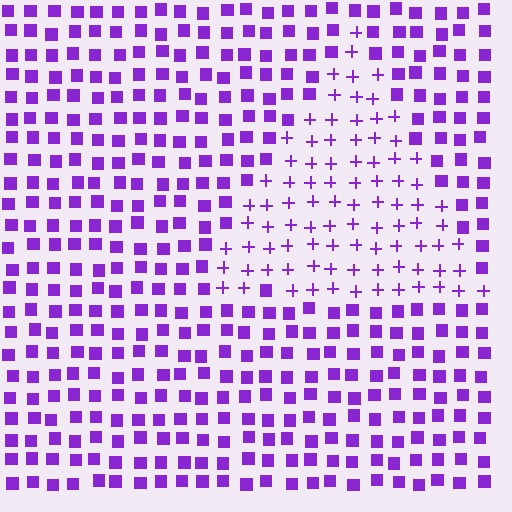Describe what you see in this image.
The image is filled with small purple elements arranged in a uniform grid. A triangle-shaped region contains plus signs, while the surrounding area contains squares. The boundary is defined purely by the change in element shape.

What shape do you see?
I see a triangle.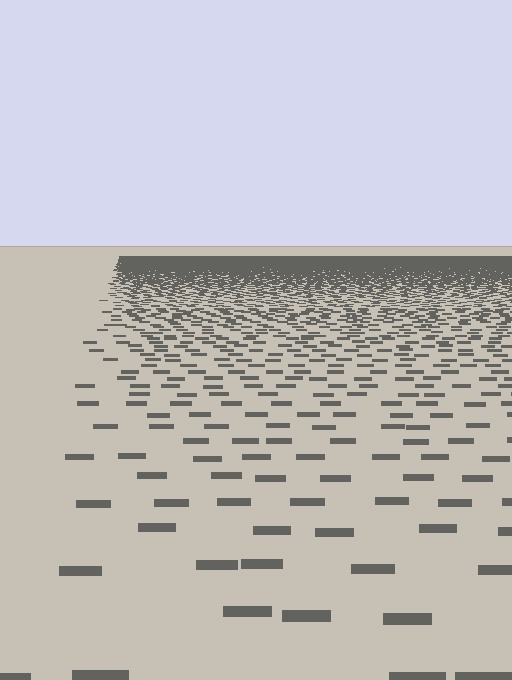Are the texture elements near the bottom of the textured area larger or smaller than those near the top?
Larger. Near the bottom, elements are closer to the viewer and appear at a bigger on-screen size.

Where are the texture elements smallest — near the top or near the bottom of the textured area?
Near the top.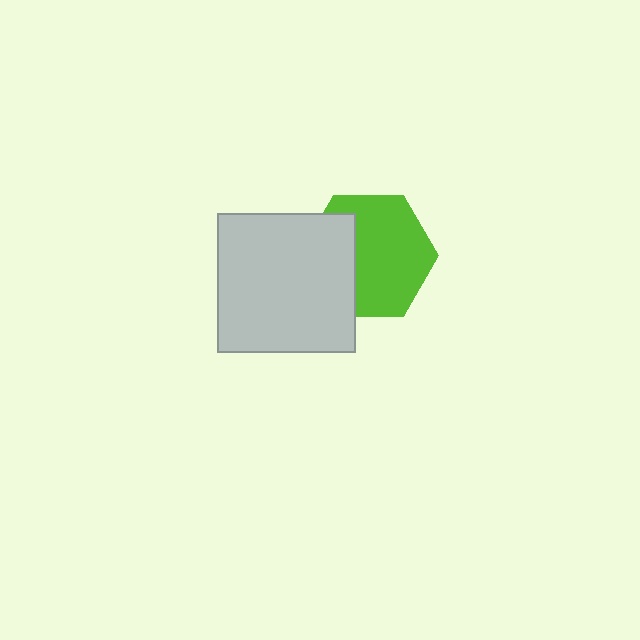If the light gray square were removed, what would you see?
You would see the complete lime hexagon.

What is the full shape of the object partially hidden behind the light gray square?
The partially hidden object is a lime hexagon.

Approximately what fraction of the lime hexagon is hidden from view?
Roughly 34% of the lime hexagon is hidden behind the light gray square.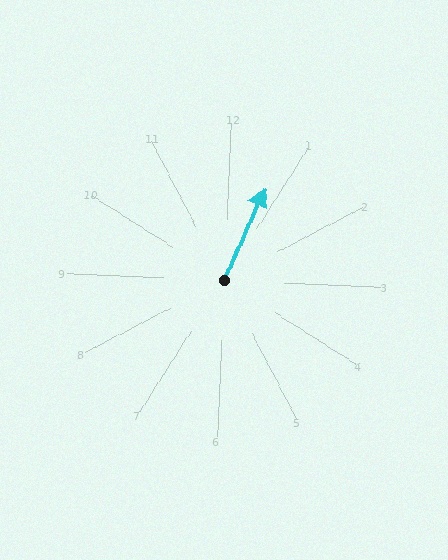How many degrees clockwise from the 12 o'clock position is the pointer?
Approximately 22 degrees.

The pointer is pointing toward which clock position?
Roughly 1 o'clock.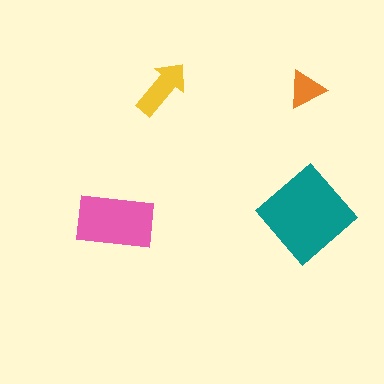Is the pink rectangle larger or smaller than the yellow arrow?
Larger.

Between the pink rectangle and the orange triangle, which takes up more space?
The pink rectangle.